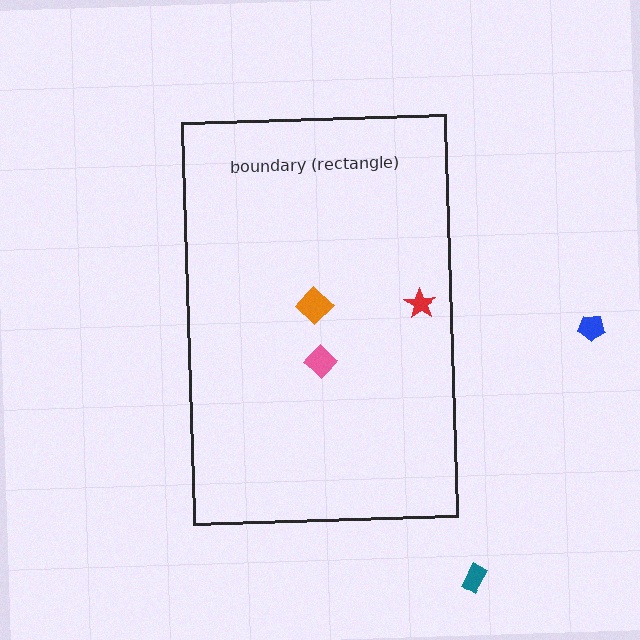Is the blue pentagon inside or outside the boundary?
Outside.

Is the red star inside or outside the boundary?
Inside.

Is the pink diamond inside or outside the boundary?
Inside.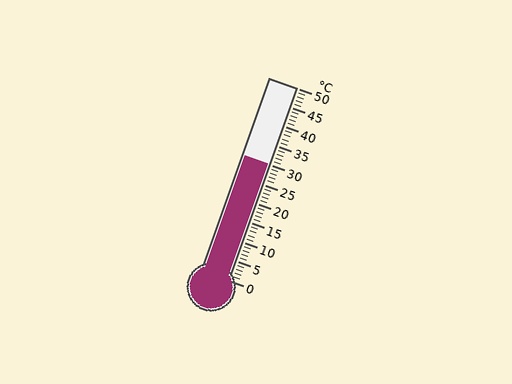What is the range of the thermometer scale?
The thermometer scale ranges from 0°C to 50°C.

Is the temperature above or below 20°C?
The temperature is above 20°C.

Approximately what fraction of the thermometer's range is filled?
The thermometer is filled to approximately 60% of its range.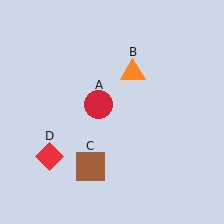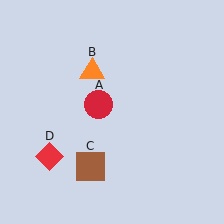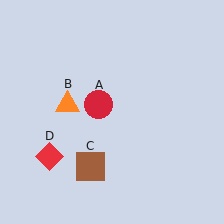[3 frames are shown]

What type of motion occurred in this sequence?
The orange triangle (object B) rotated counterclockwise around the center of the scene.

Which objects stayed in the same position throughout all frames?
Red circle (object A) and brown square (object C) and red diamond (object D) remained stationary.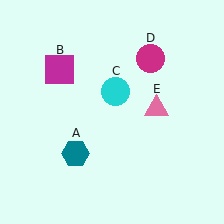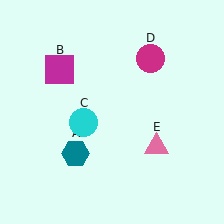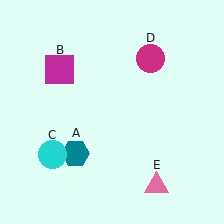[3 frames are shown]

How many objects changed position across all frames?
2 objects changed position: cyan circle (object C), pink triangle (object E).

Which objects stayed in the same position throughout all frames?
Teal hexagon (object A) and magenta square (object B) and magenta circle (object D) remained stationary.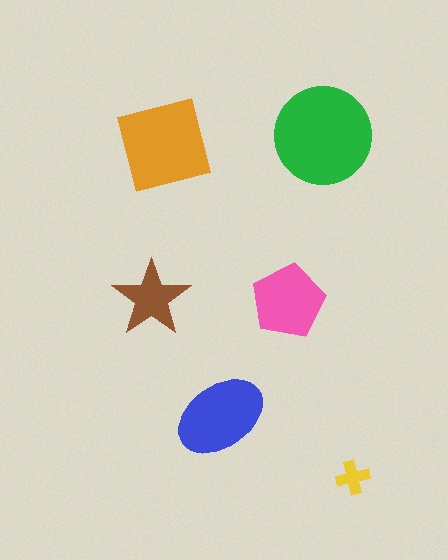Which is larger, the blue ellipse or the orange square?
The orange square.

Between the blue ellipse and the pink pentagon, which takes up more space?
The blue ellipse.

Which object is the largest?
The green circle.